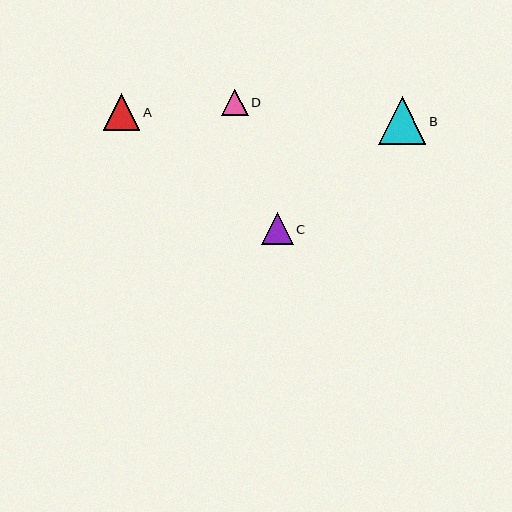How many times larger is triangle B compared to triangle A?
Triangle B is approximately 1.3 times the size of triangle A.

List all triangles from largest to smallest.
From largest to smallest: B, A, C, D.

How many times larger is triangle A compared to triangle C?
Triangle A is approximately 1.1 times the size of triangle C.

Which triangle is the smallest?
Triangle D is the smallest with a size of approximately 27 pixels.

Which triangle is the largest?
Triangle B is the largest with a size of approximately 47 pixels.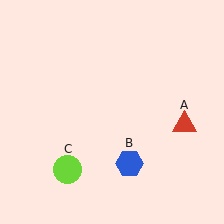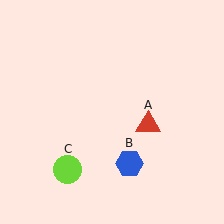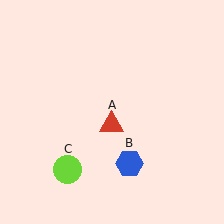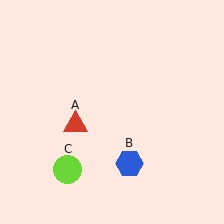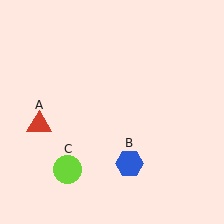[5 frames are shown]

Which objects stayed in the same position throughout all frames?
Blue hexagon (object B) and lime circle (object C) remained stationary.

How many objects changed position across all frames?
1 object changed position: red triangle (object A).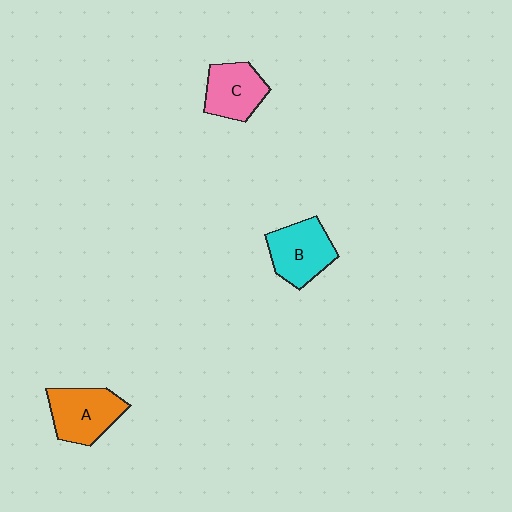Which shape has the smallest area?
Shape C (pink).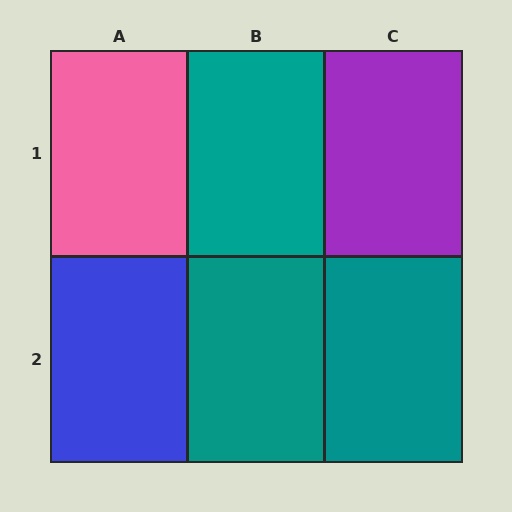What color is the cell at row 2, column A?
Blue.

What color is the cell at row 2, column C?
Teal.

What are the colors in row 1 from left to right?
Pink, teal, purple.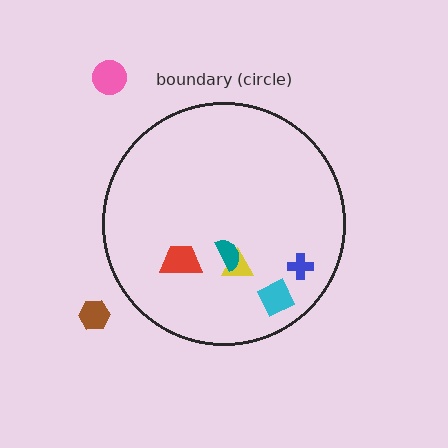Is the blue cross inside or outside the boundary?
Inside.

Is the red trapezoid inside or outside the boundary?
Inside.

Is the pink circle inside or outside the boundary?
Outside.